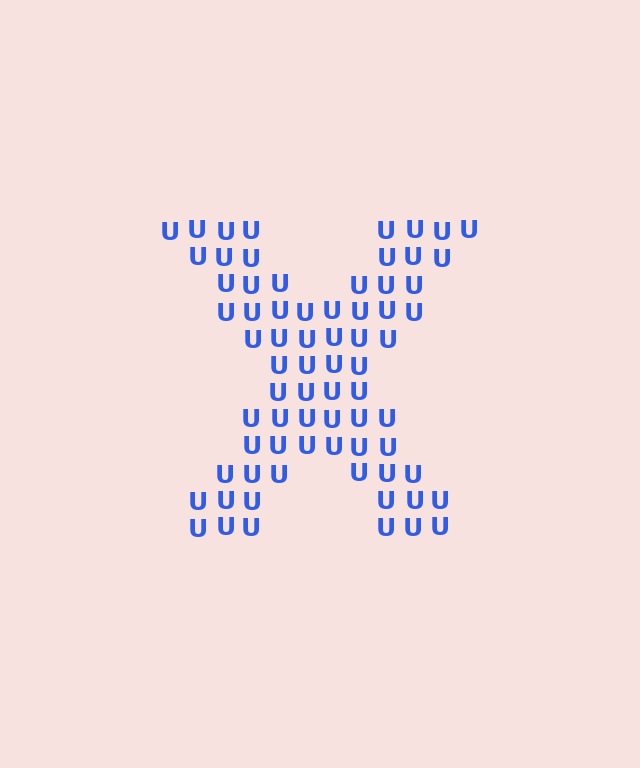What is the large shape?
The large shape is the letter X.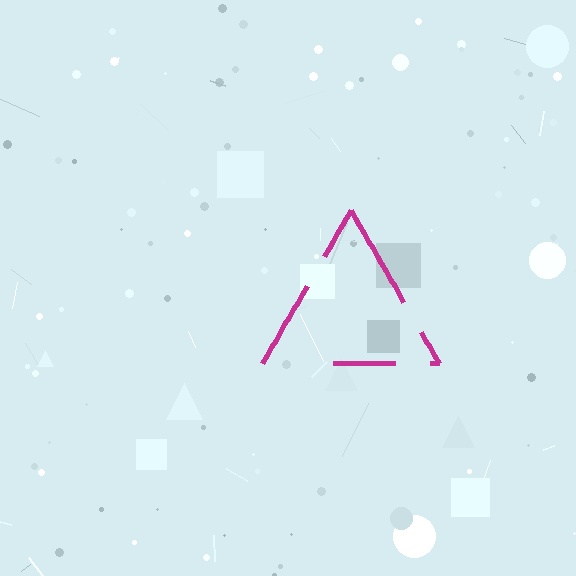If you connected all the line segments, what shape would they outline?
They would outline a triangle.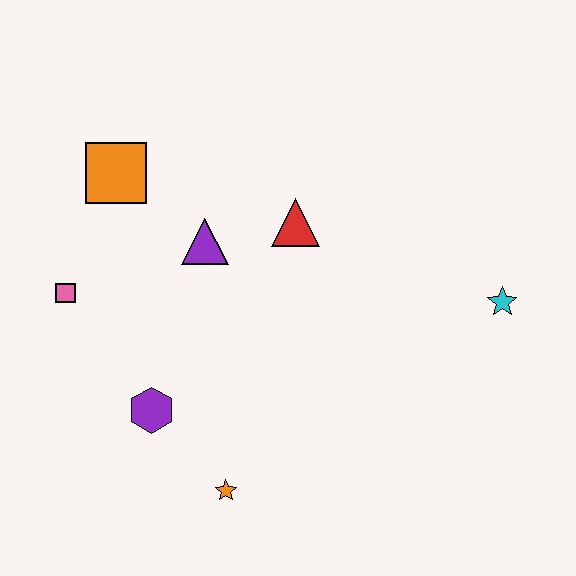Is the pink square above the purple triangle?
No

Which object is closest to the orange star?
The purple hexagon is closest to the orange star.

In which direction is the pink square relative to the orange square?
The pink square is below the orange square.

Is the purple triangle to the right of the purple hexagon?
Yes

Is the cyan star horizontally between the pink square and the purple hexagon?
No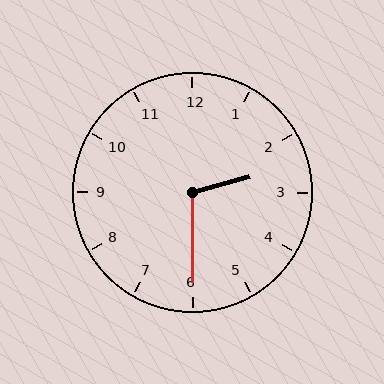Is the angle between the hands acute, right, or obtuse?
It is obtuse.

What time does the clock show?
2:30.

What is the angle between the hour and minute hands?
Approximately 105 degrees.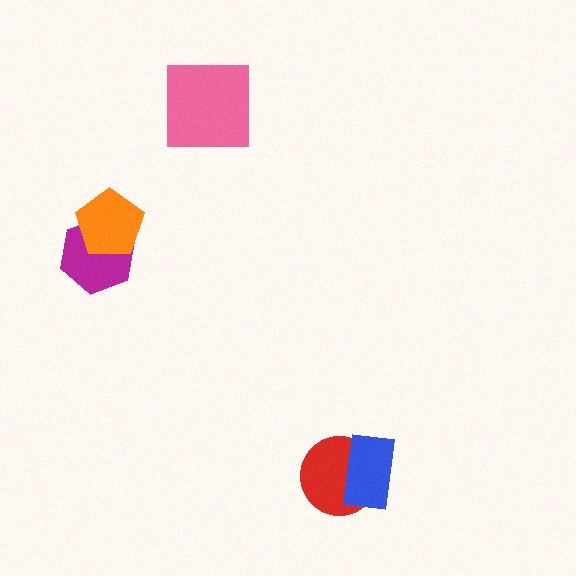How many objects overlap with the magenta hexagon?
1 object overlaps with the magenta hexagon.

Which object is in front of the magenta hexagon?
The orange pentagon is in front of the magenta hexagon.